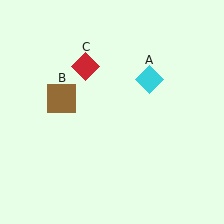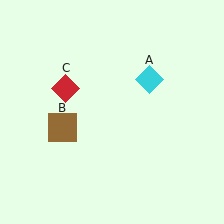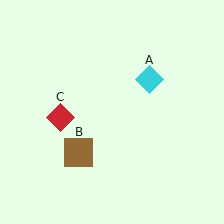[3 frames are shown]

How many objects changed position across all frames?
2 objects changed position: brown square (object B), red diamond (object C).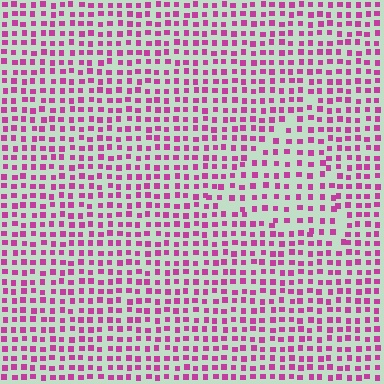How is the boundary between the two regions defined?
The boundary is defined by a change in element density (approximately 1.4x ratio). All elements are the same color, size, and shape.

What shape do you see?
I see a triangle.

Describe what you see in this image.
The image contains small magenta elements arranged at two different densities. A triangle-shaped region is visible where the elements are less densely packed than the surrounding area.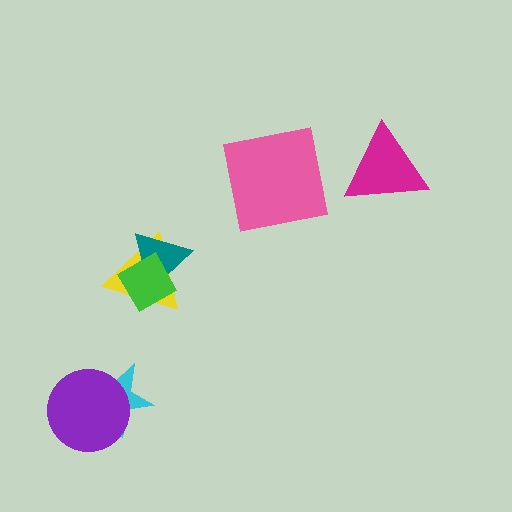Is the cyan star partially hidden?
Yes, it is partially covered by another shape.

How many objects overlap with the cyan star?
1 object overlaps with the cyan star.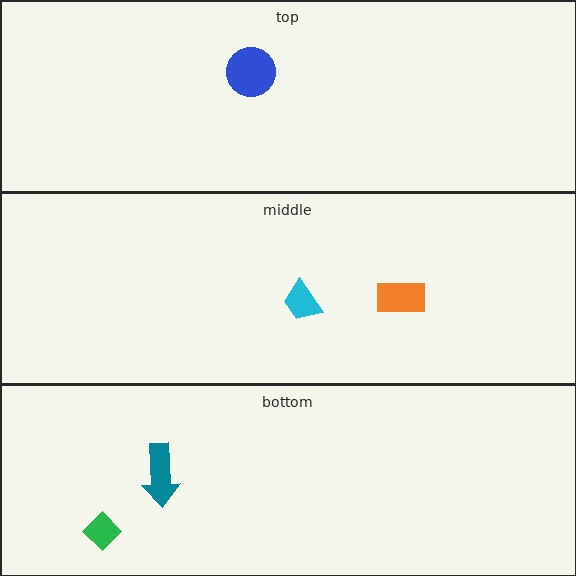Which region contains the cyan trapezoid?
The middle region.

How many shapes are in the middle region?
2.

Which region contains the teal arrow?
The bottom region.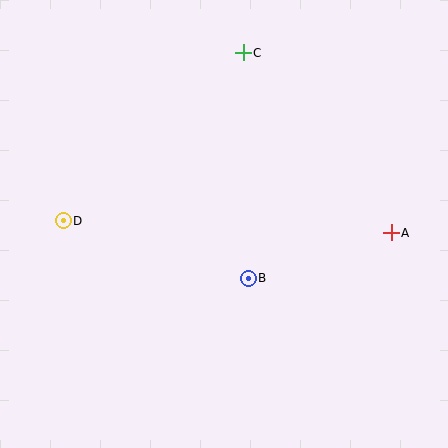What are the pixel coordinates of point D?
Point D is at (63, 221).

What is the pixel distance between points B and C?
The distance between B and C is 225 pixels.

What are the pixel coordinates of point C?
Point C is at (243, 53).